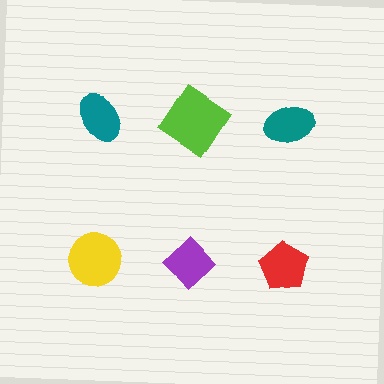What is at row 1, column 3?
A teal ellipse.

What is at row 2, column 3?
A red pentagon.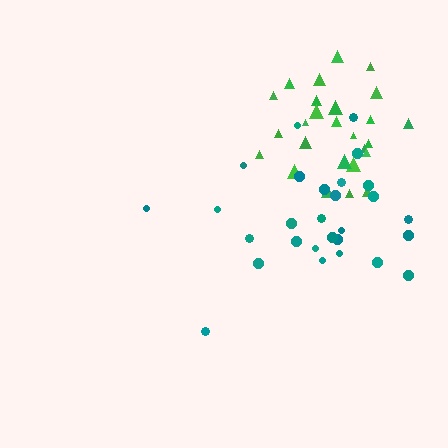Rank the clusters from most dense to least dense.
green, teal.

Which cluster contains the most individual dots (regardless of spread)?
Teal (28).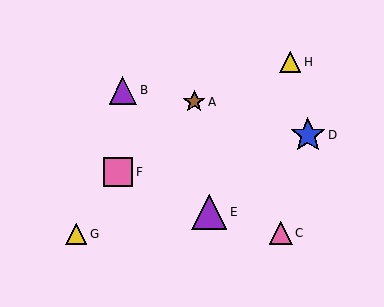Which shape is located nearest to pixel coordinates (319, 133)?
The blue star (labeled D) at (308, 135) is nearest to that location.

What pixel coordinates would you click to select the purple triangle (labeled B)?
Click at (123, 90) to select the purple triangle B.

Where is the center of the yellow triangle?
The center of the yellow triangle is at (290, 62).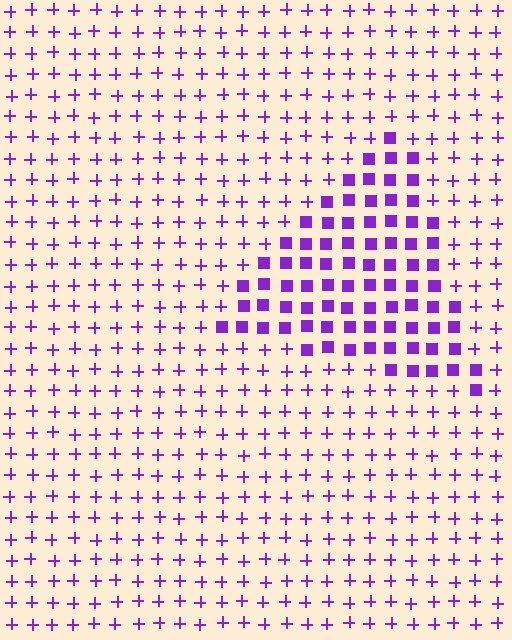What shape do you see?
I see a triangle.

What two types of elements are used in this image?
The image uses squares inside the triangle region and plus signs outside it.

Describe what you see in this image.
The image is filled with small purple elements arranged in a uniform grid. A triangle-shaped region contains squares, while the surrounding area contains plus signs. The boundary is defined purely by the change in element shape.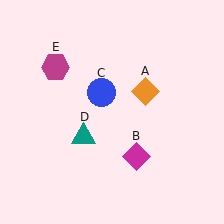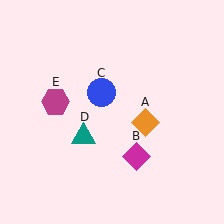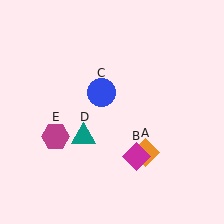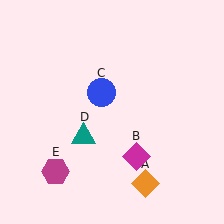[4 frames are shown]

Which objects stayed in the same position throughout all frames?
Magenta diamond (object B) and blue circle (object C) and teal triangle (object D) remained stationary.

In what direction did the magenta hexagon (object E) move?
The magenta hexagon (object E) moved down.